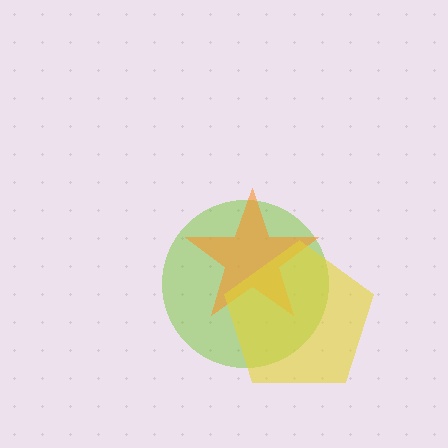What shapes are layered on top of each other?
The layered shapes are: a lime circle, an orange star, a yellow pentagon.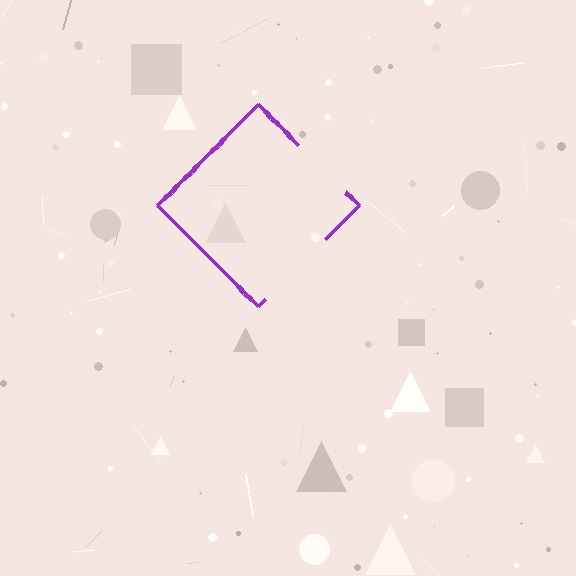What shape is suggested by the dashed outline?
The dashed outline suggests a diamond.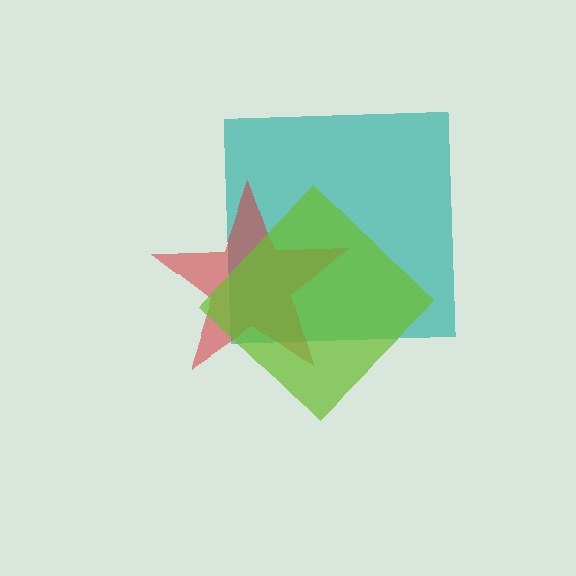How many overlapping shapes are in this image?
There are 3 overlapping shapes in the image.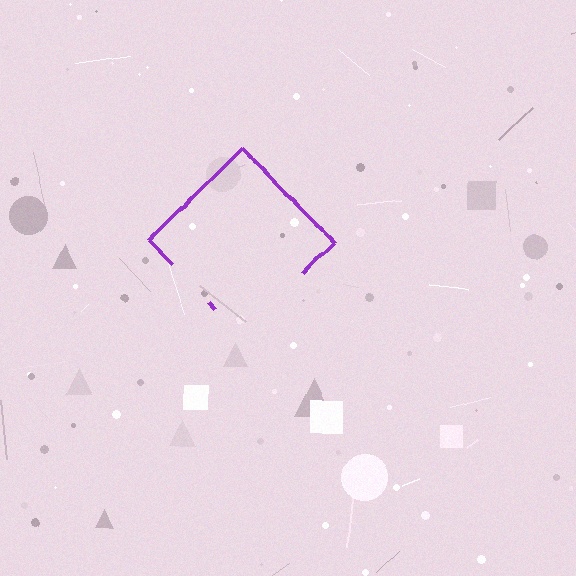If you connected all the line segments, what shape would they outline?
They would outline a diamond.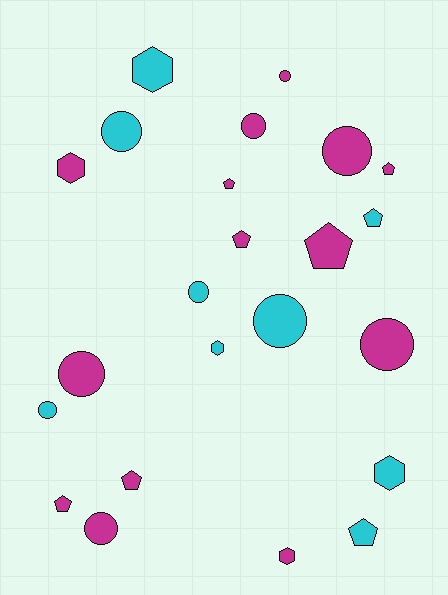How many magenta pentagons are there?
There are 6 magenta pentagons.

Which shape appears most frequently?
Circle, with 10 objects.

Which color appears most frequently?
Magenta, with 14 objects.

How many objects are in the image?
There are 23 objects.